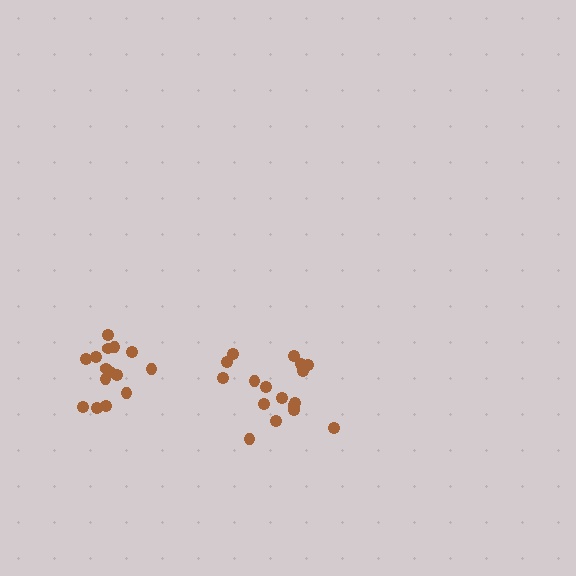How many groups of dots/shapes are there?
There are 2 groups.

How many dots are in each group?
Group 1: 17 dots, Group 2: 15 dots (32 total).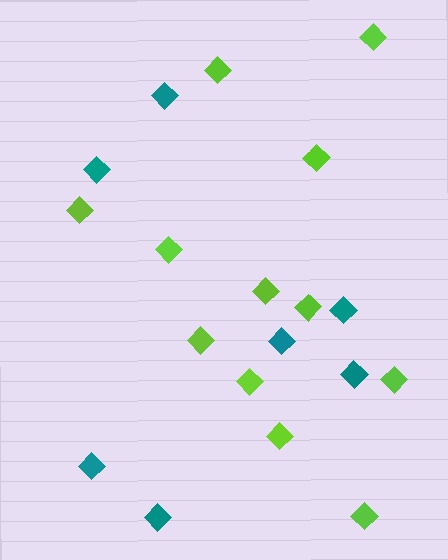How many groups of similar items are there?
There are 2 groups: one group of lime diamonds (12) and one group of teal diamonds (7).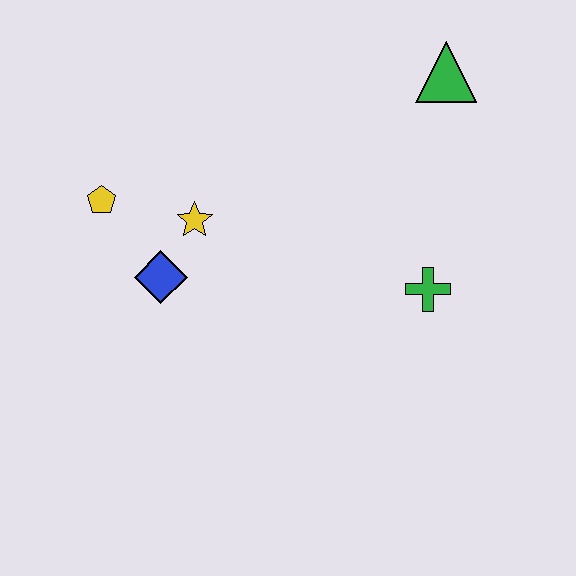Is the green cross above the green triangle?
No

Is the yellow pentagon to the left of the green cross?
Yes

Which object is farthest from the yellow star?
The green triangle is farthest from the yellow star.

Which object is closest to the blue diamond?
The yellow star is closest to the blue diamond.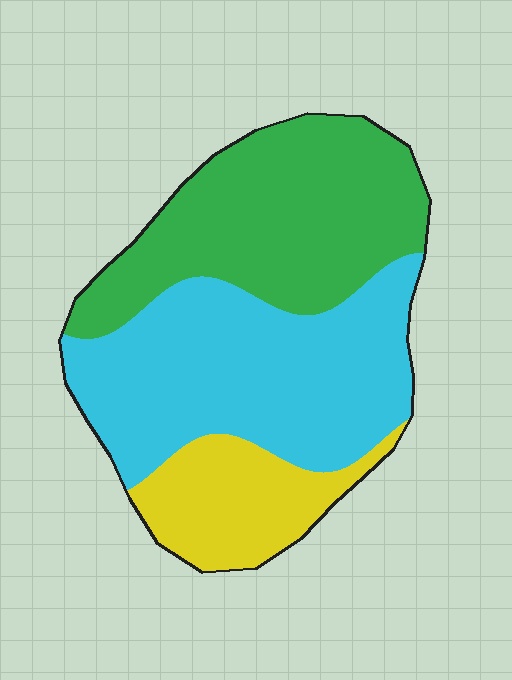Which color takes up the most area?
Cyan, at roughly 45%.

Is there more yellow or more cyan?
Cyan.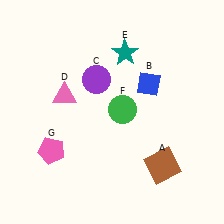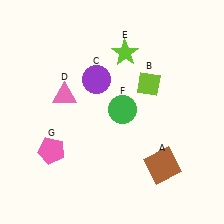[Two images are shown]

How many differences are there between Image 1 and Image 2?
There are 2 differences between the two images.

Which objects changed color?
B changed from blue to lime. E changed from teal to lime.